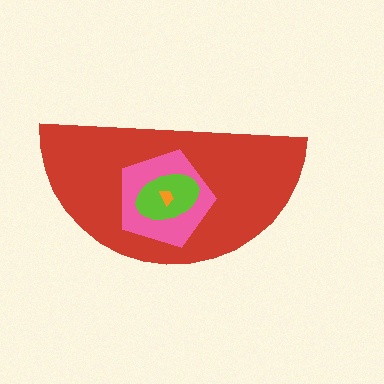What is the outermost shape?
The red semicircle.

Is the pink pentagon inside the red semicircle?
Yes.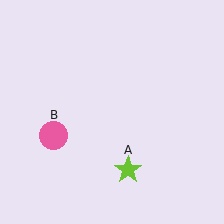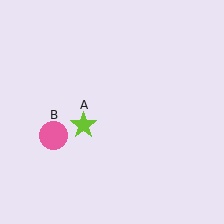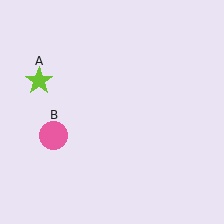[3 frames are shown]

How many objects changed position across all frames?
1 object changed position: lime star (object A).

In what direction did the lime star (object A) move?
The lime star (object A) moved up and to the left.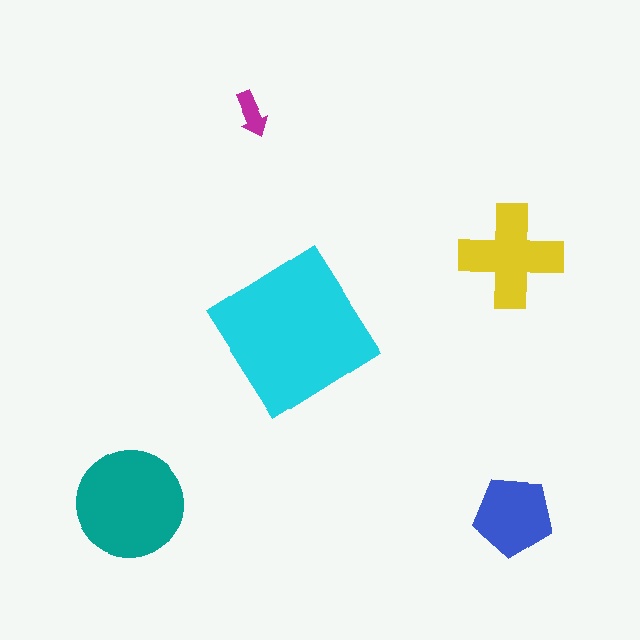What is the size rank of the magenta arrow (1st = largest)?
5th.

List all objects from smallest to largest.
The magenta arrow, the blue pentagon, the yellow cross, the teal circle, the cyan diamond.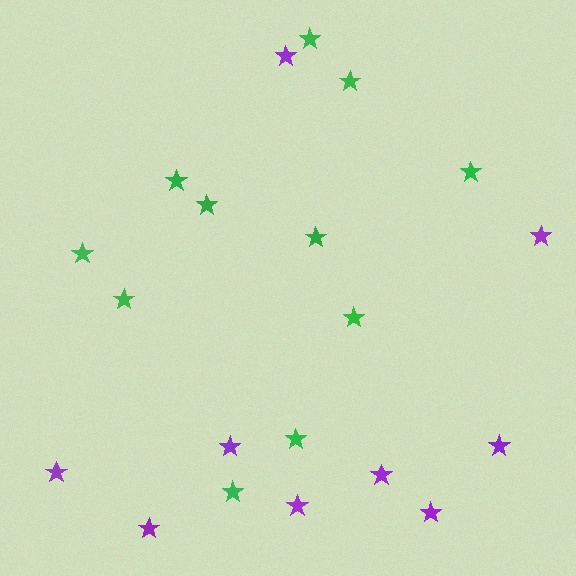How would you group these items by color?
There are 2 groups: one group of purple stars (9) and one group of green stars (11).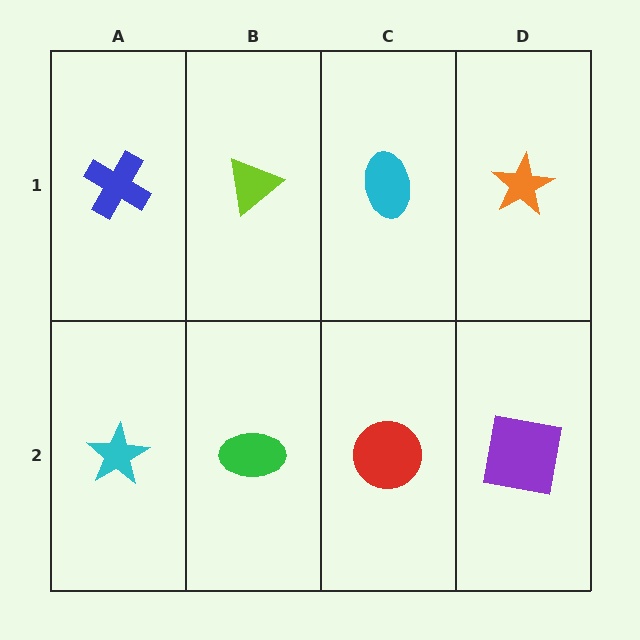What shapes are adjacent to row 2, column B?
A lime triangle (row 1, column B), a cyan star (row 2, column A), a red circle (row 2, column C).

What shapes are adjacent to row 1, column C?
A red circle (row 2, column C), a lime triangle (row 1, column B), an orange star (row 1, column D).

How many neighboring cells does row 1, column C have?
3.